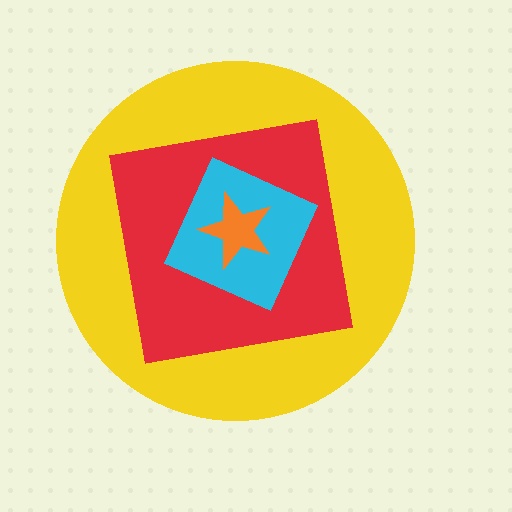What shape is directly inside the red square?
The cyan diamond.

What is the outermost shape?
The yellow circle.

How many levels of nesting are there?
4.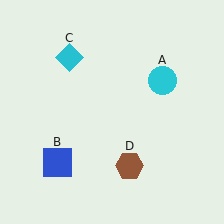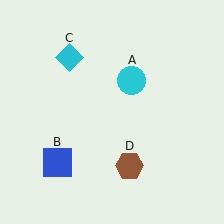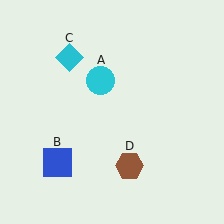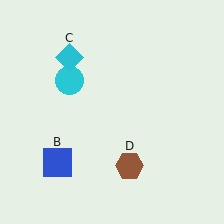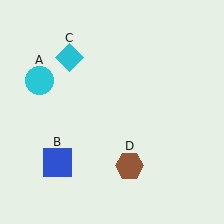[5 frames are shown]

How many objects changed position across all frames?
1 object changed position: cyan circle (object A).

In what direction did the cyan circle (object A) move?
The cyan circle (object A) moved left.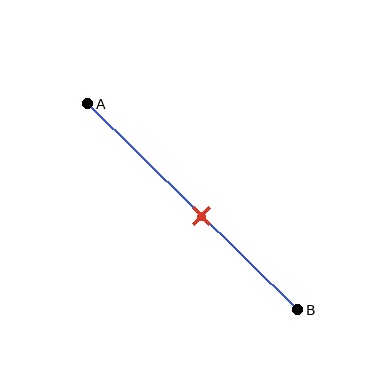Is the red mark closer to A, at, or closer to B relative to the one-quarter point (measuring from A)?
The red mark is closer to point B than the one-quarter point of segment AB.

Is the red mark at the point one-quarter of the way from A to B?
No, the mark is at about 55% from A, not at the 25% one-quarter point.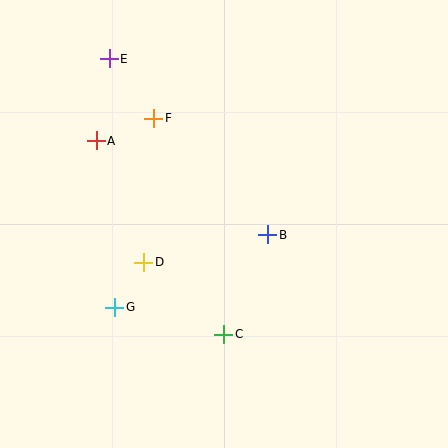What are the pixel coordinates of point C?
Point C is at (224, 334).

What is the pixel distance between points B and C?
The distance between B and C is 109 pixels.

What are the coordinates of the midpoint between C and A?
The midpoint between C and A is at (160, 237).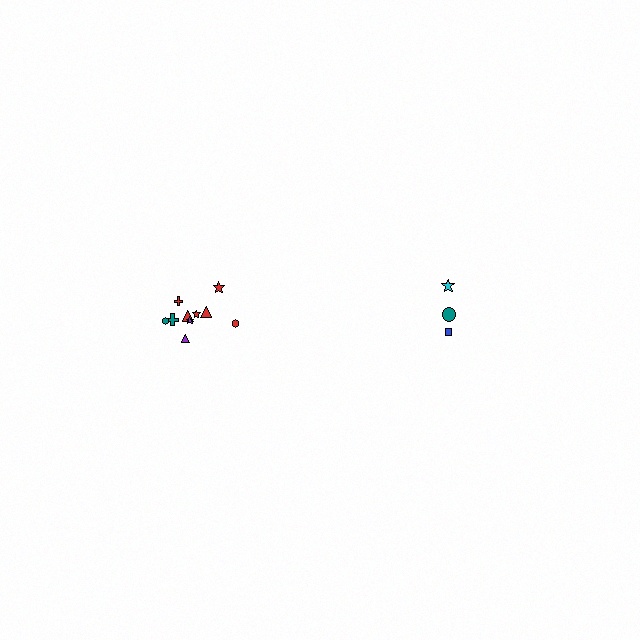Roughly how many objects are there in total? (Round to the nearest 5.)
Roughly 15 objects in total.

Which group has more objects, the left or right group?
The left group.